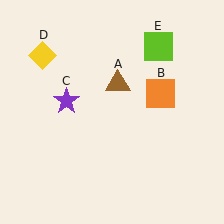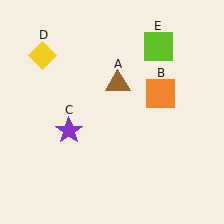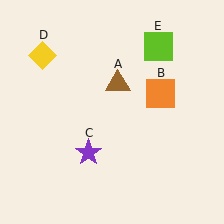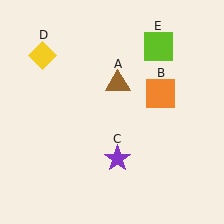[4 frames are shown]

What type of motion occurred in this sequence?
The purple star (object C) rotated counterclockwise around the center of the scene.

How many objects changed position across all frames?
1 object changed position: purple star (object C).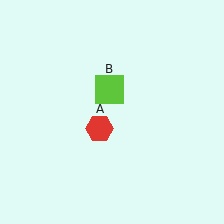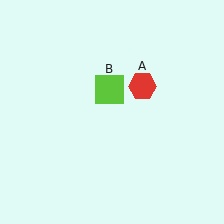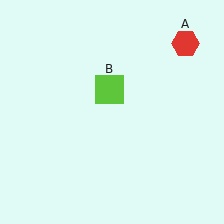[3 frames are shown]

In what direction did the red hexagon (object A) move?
The red hexagon (object A) moved up and to the right.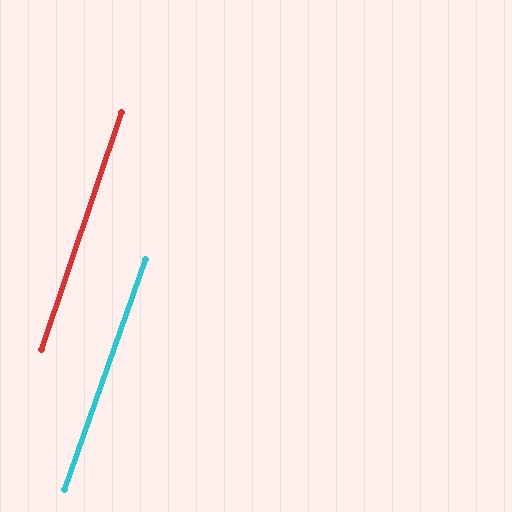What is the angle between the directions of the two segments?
Approximately 1 degree.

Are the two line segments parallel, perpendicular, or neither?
Parallel — their directions differ by only 1.0°.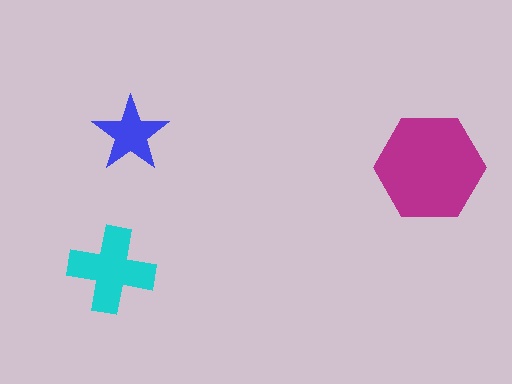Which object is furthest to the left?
The cyan cross is leftmost.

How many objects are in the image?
There are 3 objects in the image.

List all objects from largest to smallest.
The magenta hexagon, the cyan cross, the blue star.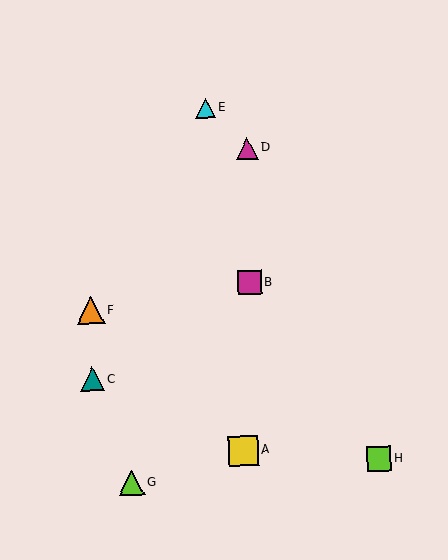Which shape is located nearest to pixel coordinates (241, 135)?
The magenta triangle (labeled D) at (247, 148) is nearest to that location.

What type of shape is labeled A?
Shape A is a yellow square.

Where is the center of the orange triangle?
The center of the orange triangle is at (91, 310).